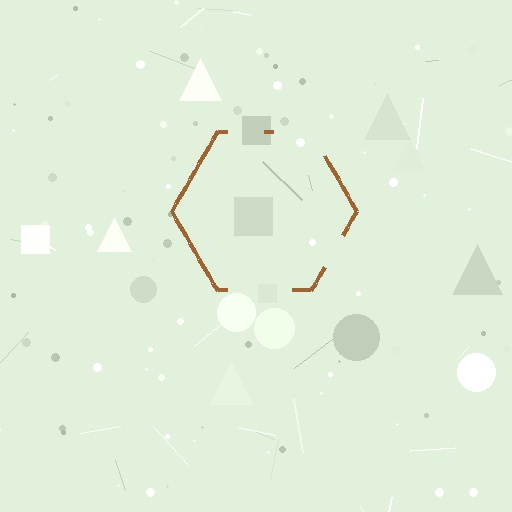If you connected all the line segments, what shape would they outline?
They would outline a hexagon.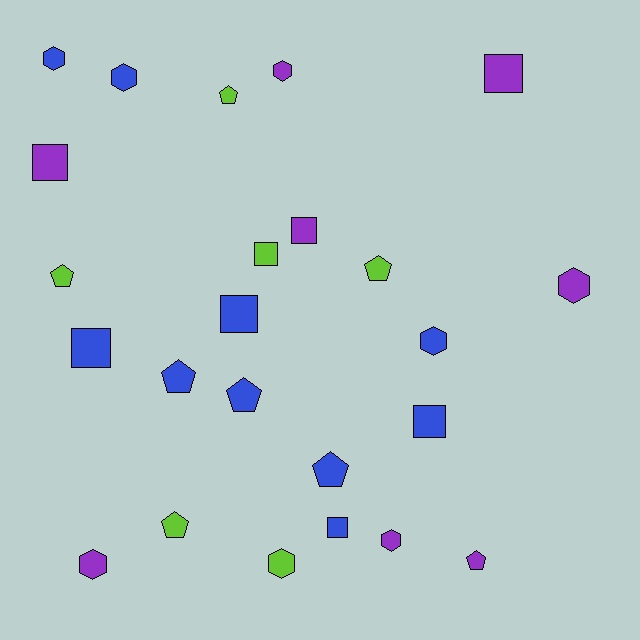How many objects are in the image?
There are 24 objects.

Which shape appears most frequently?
Hexagon, with 8 objects.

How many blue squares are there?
There are 4 blue squares.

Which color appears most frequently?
Blue, with 10 objects.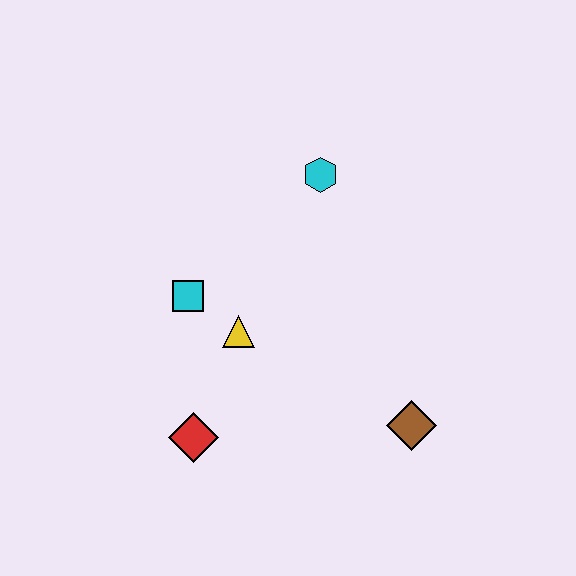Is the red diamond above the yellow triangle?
No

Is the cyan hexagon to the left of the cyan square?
No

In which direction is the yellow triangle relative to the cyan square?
The yellow triangle is to the right of the cyan square.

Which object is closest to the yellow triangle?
The cyan square is closest to the yellow triangle.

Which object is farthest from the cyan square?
The brown diamond is farthest from the cyan square.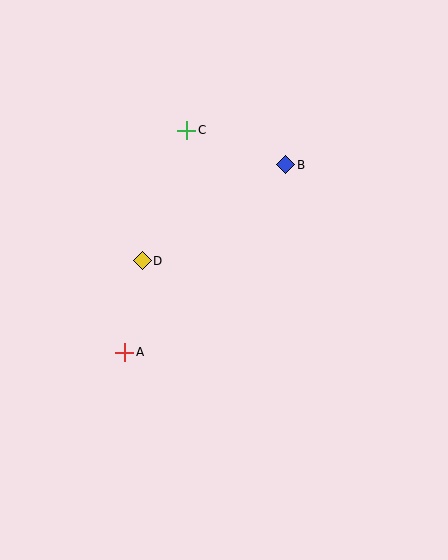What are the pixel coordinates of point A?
Point A is at (125, 352).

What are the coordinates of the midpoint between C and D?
The midpoint between C and D is at (165, 195).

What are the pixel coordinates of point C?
Point C is at (187, 130).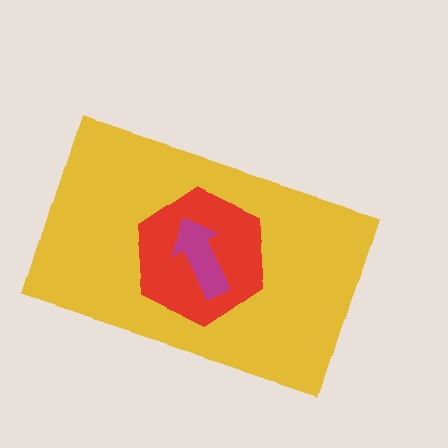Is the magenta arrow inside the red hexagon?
Yes.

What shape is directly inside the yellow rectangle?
The red hexagon.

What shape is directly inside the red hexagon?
The magenta arrow.